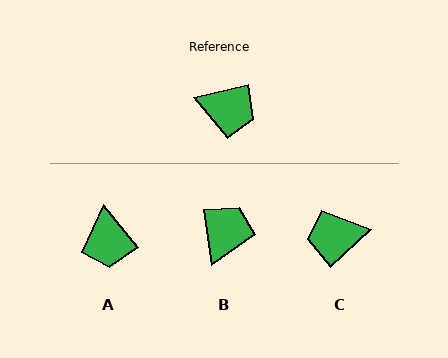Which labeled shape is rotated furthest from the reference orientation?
C, about 150 degrees away.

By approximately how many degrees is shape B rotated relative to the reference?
Approximately 85 degrees counter-clockwise.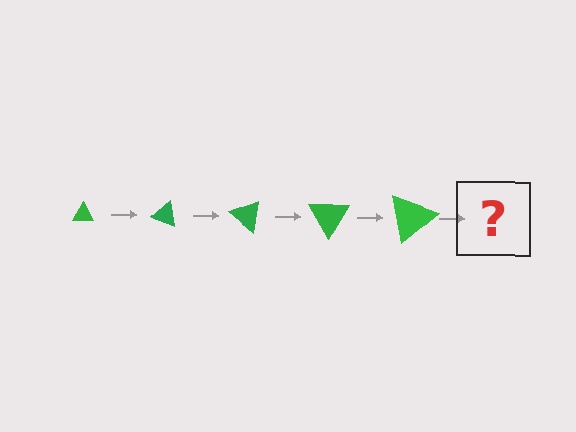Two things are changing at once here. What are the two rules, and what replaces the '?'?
The two rules are that the triangle grows larger each step and it rotates 20 degrees each step. The '?' should be a triangle, larger than the previous one and rotated 100 degrees from the start.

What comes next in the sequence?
The next element should be a triangle, larger than the previous one and rotated 100 degrees from the start.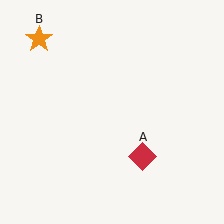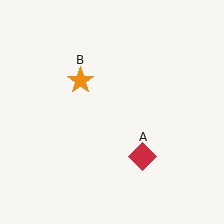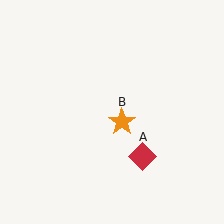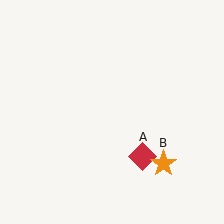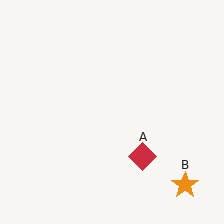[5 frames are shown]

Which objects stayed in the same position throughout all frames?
Red diamond (object A) remained stationary.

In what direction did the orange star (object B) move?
The orange star (object B) moved down and to the right.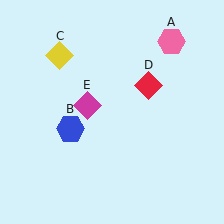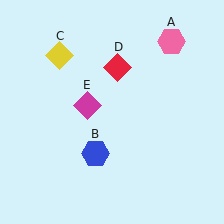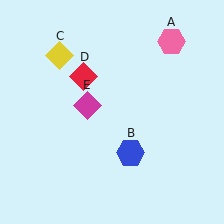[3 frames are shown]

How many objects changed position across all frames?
2 objects changed position: blue hexagon (object B), red diamond (object D).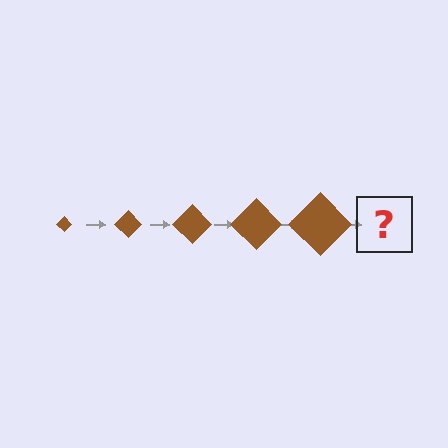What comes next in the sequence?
The next element should be a brown diamond, larger than the previous one.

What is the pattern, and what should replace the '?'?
The pattern is that the diamond gets progressively larger each step. The '?' should be a brown diamond, larger than the previous one.